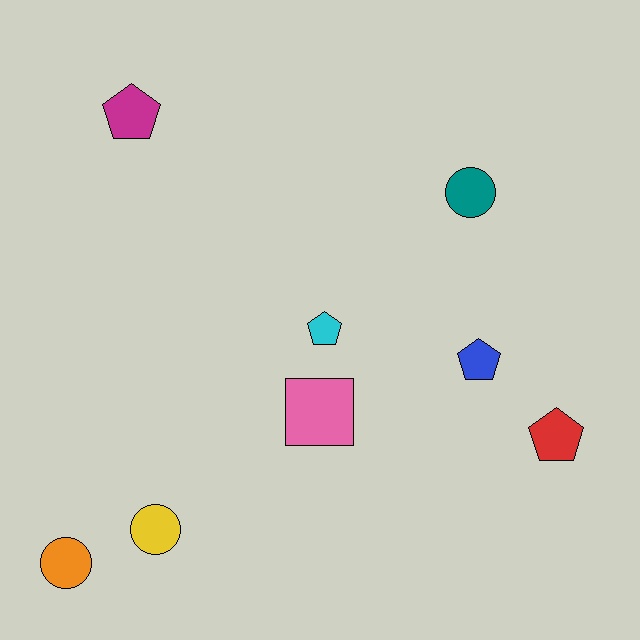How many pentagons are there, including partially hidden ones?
There are 4 pentagons.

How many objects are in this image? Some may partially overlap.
There are 8 objects.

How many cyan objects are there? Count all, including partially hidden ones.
There is 1 cyan object.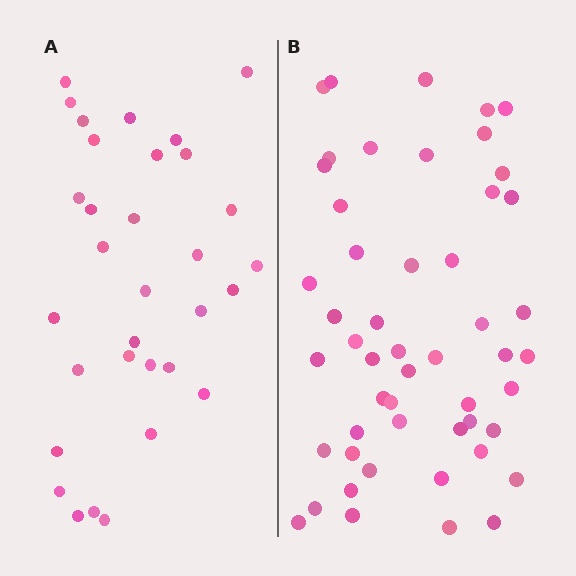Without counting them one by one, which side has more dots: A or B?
Region B (the right region) has more dots.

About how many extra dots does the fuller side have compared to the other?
Region B has approximately 20 more dots than region A.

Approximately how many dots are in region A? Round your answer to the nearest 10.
About 30 dots. (The exact count is 32, which rounds to 30.)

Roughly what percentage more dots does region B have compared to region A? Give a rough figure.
About 60% more.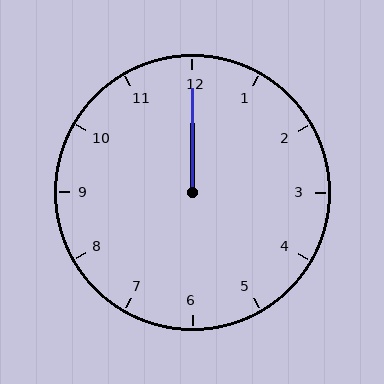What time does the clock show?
12:00.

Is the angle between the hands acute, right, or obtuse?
It is acute.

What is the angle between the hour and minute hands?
Approximately 0 degrees.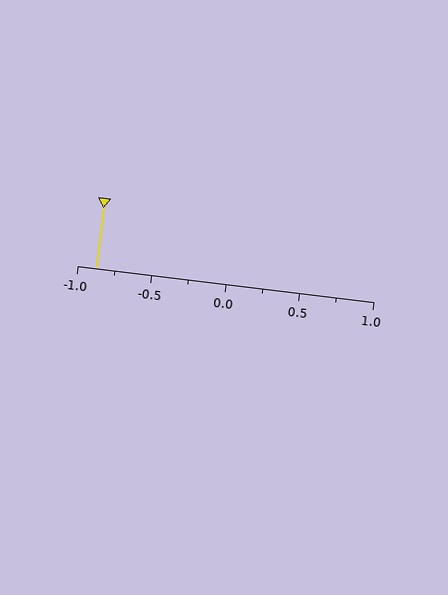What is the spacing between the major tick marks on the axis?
The major ticks are spaced 0.5 apart.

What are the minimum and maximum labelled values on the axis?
The axis runs from -1.0 to 1.0.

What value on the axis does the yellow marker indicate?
The marker indicates approximately -0.88.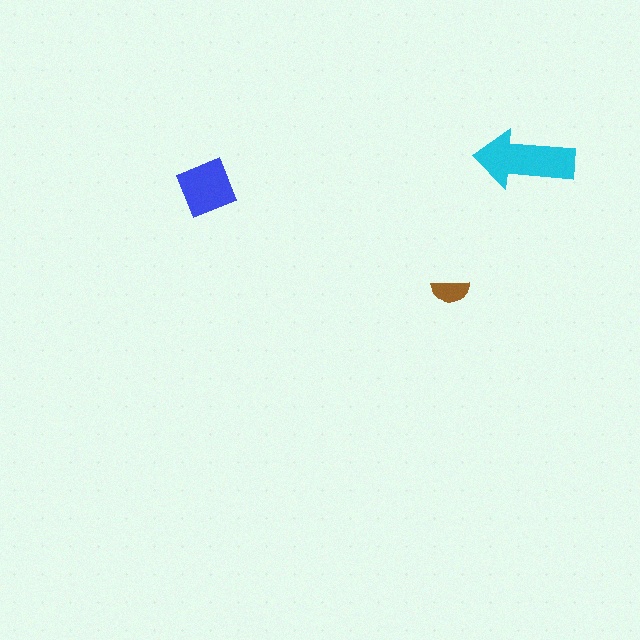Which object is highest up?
The cyan arrow is topmost.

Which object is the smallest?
The brown semicircle.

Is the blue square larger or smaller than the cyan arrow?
Smaller.